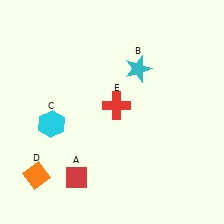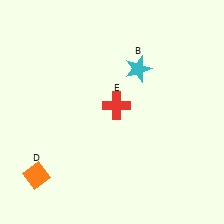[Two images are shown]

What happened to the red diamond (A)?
The red diamond (A) was removed in Image 2. It was in the bottom-left area of Image 1.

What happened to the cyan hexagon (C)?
The cyan hexagon (C) was removed in Image 2. It was in the bottom-left area of Image 1.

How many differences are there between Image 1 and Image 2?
There are 2 differences between the two images.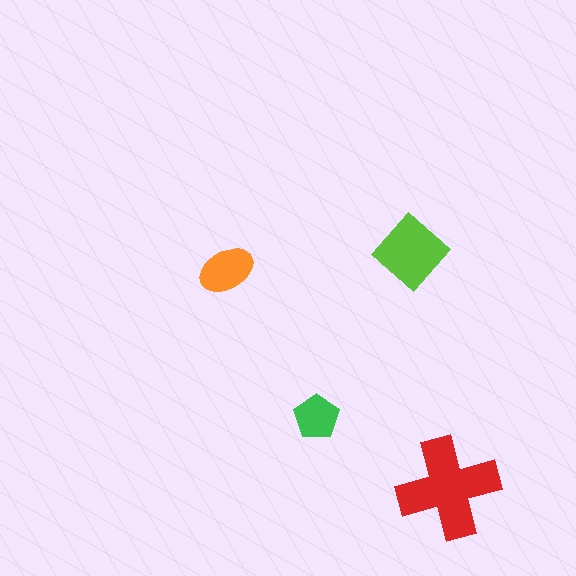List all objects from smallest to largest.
The green pentagon, the orange ellipse, the lime diamond, the red cross.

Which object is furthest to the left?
The orange ellipse is leftmost.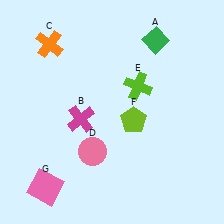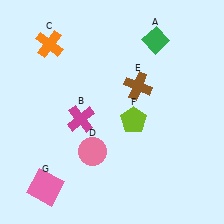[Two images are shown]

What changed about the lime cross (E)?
In Image 1, E is lime. In Image 2, it changed to brown.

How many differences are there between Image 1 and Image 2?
There is 1 difference between the two images.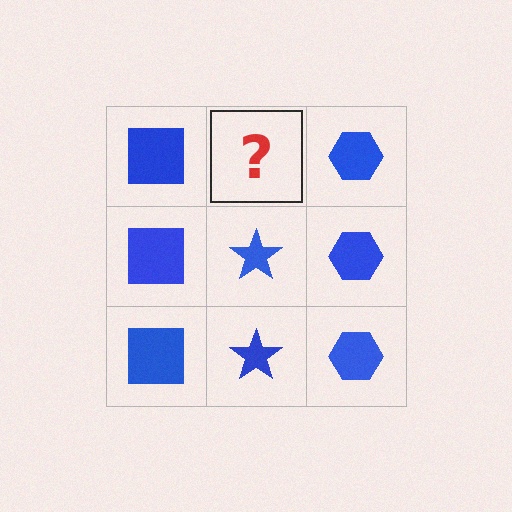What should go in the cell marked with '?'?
The missing cell should contain a blue star.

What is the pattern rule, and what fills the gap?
The rule is that each column has a consistent shape. The gap should be filled with a blue star.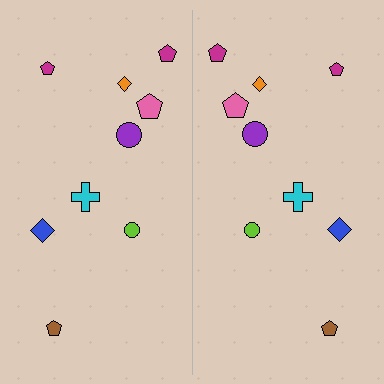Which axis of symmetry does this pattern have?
The pattern has a vertical axis of symmetry running through the center of the image.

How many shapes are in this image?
There are 18 shapes in this image.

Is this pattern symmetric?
Yes, this pattern has bilateral (reflection) symmetry.